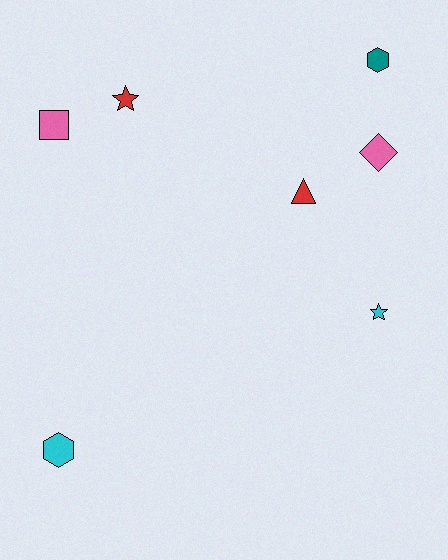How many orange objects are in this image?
There are no orange objects.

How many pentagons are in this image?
There are no pentagons.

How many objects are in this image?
There are 7 objects.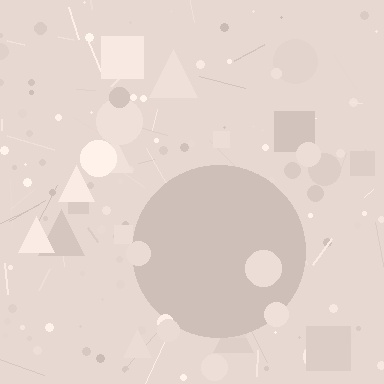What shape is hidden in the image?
A circle is hidden in the image.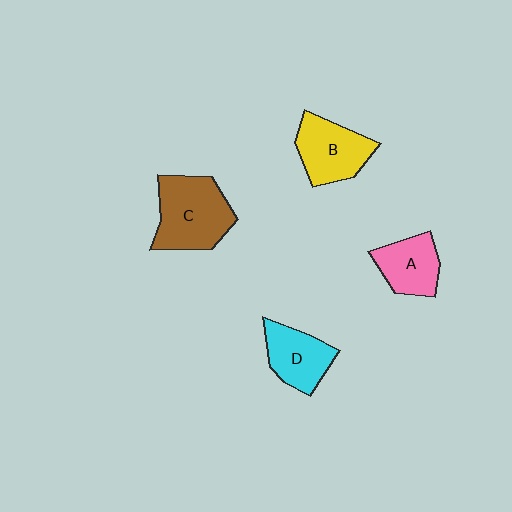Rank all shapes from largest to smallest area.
From largest to smallest: C (brown), B (yellow), D (cyan), A (pink).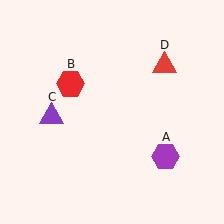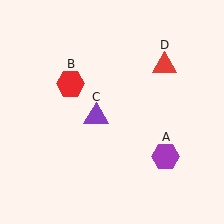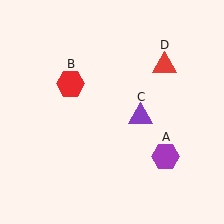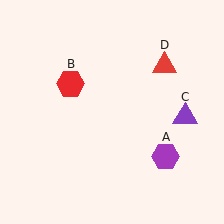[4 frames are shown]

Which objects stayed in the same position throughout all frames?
Purple hexagon (object A) and red hexagon (object B) and red triangle (object D) remained stationary.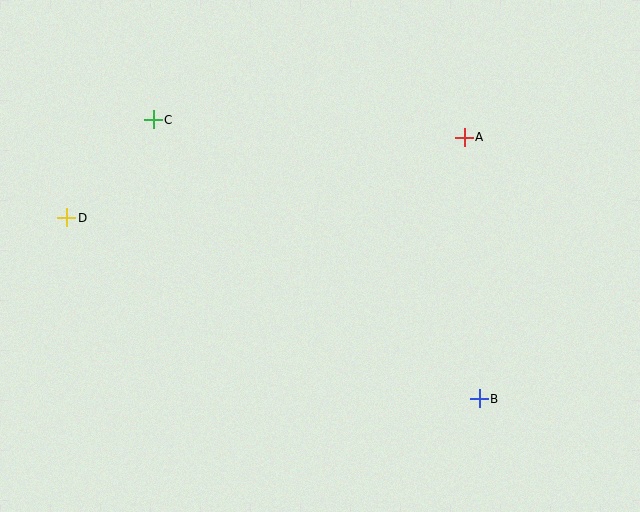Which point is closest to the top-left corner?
Point C is closest to the top-left corner.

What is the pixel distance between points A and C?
The distance between A and C is 311 pixels.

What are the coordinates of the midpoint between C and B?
The midpoint between C and B is at (316, 259).